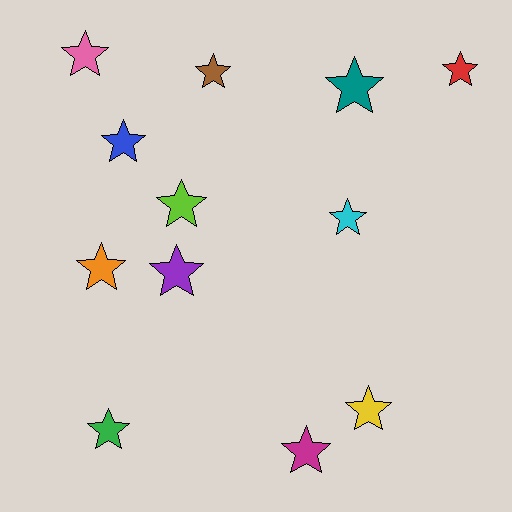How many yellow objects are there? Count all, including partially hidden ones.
There is 1 yellow object.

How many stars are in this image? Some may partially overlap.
There are 12 stars.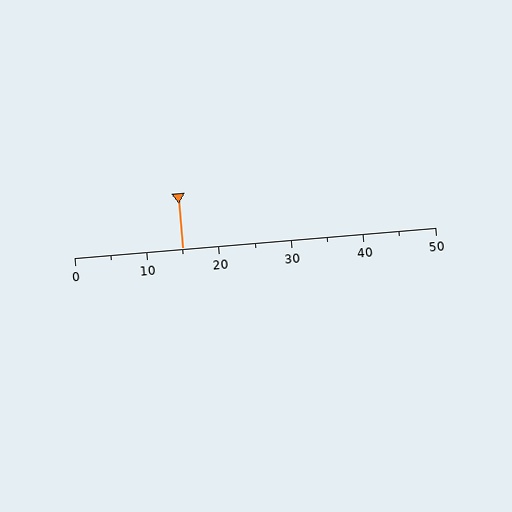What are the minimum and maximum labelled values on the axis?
The axis runs from 0 to 50.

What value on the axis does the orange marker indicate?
The marker indicates approximately 15.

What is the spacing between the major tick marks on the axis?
The major ticks are spaced 10 apart.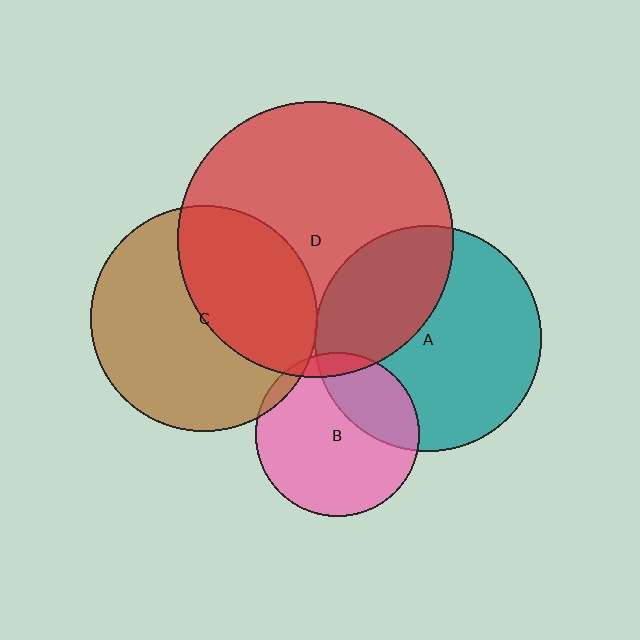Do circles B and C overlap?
Yes.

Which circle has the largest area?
Circle D (red).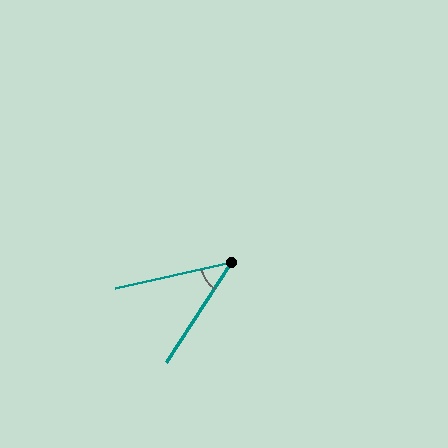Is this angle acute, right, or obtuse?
It is acute.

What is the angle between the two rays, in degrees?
Approximately 44 degrees.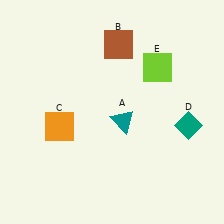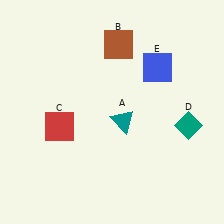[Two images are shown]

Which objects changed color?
C changed from orange to red. E changed from lime to blue.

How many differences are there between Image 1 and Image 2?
There are 2 differences between the two images.